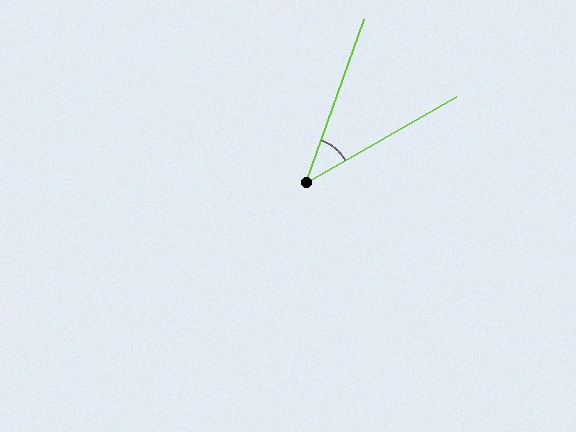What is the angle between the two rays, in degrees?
Approximately 41 degrees.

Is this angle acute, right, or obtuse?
It is acute.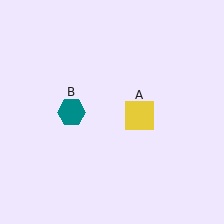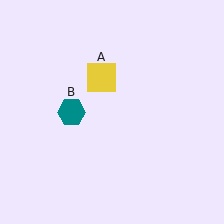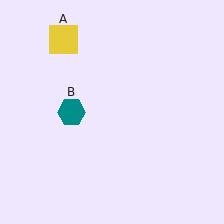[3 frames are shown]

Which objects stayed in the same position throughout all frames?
Teal hexagon (object B) remained stationary.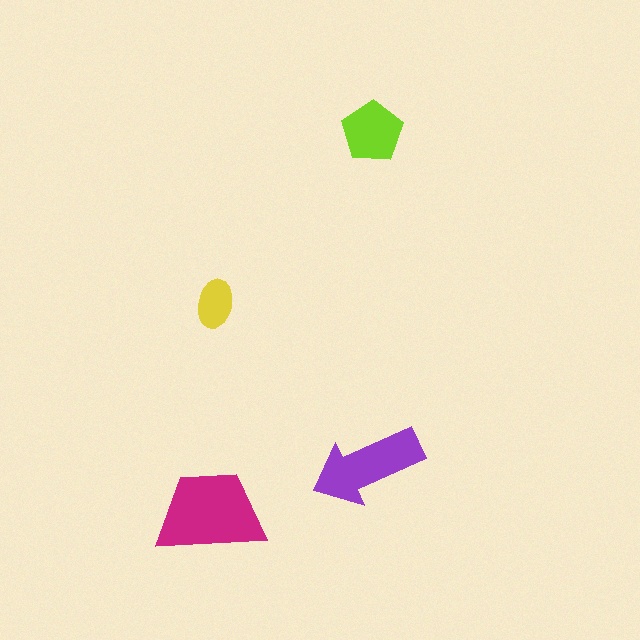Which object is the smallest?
The yellow ellipse.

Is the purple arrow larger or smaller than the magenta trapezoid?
Smaller.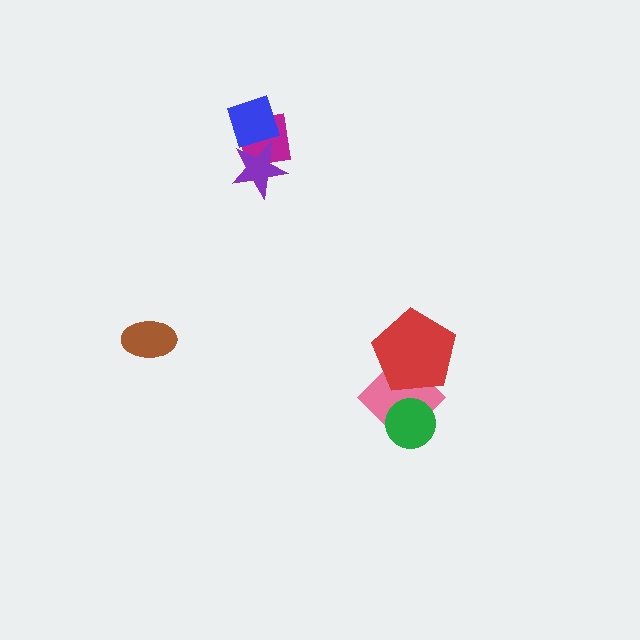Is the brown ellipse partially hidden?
No, no other shape covers it.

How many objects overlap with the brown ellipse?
0 objects overlap with the brown ellipse.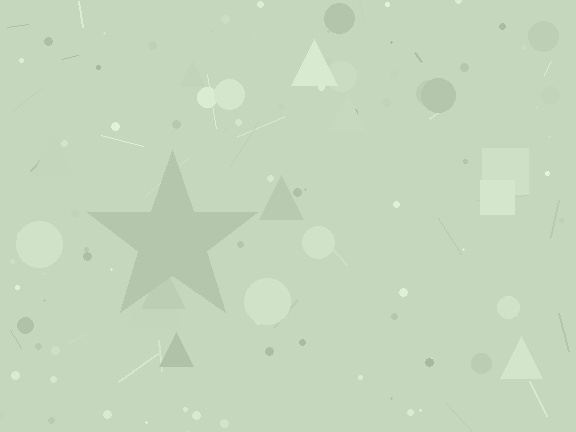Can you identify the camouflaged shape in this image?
The camouflaged shape is a star.